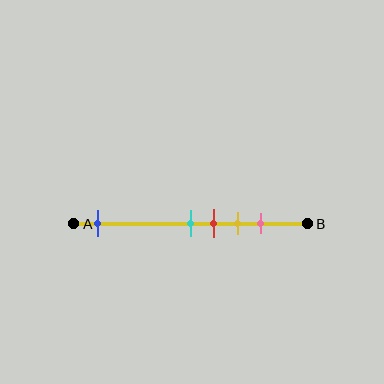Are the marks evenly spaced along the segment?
No, the marks are not evenly spaced.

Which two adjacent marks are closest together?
The cyan and red marks are the closest adjacent pair.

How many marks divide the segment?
There are 5 marks dividing the segment.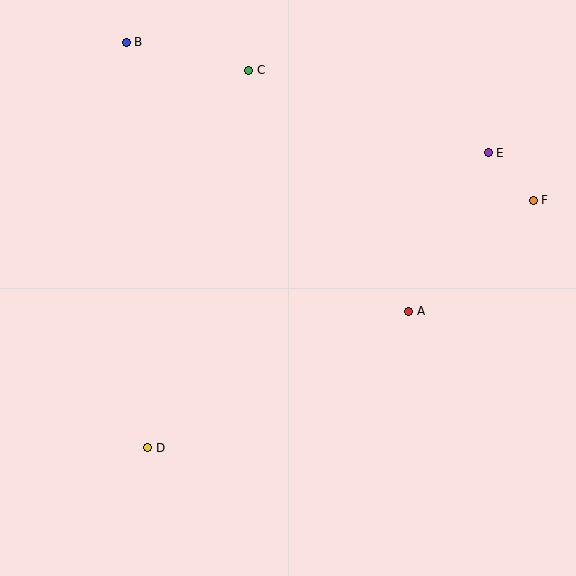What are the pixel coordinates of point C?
Point C is at (249, 70).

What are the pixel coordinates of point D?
Point D is at (148, 448).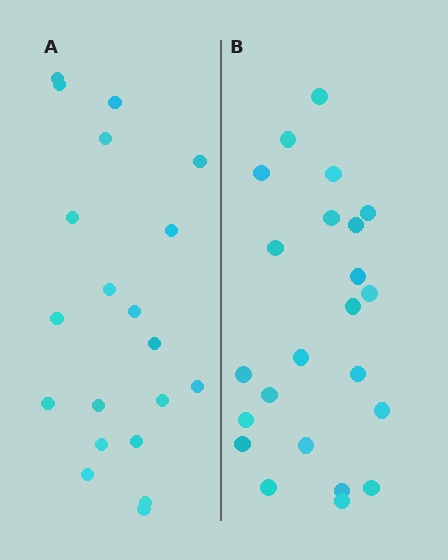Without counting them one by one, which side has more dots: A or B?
Region B (the right region) has more dots.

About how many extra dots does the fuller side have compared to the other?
Region B has just a few more — roughly 2 or 3 more dots than region A.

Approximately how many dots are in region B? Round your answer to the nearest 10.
About 20 dots. (The exact count is 23, which rounds to 20.)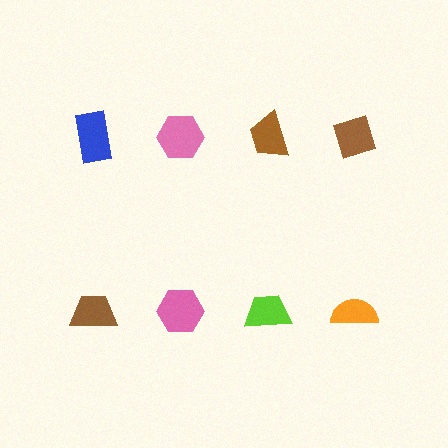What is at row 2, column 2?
A pink hexagon.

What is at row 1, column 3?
A brown trapezoid.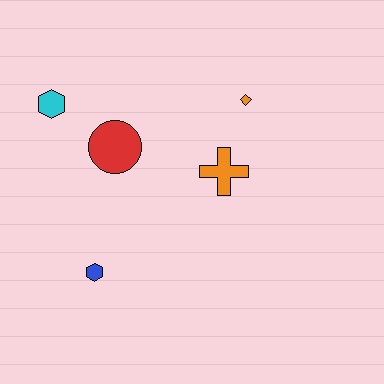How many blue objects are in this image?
There is 1 blue object.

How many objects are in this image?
There are 5 objects.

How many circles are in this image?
There is 1 circle.